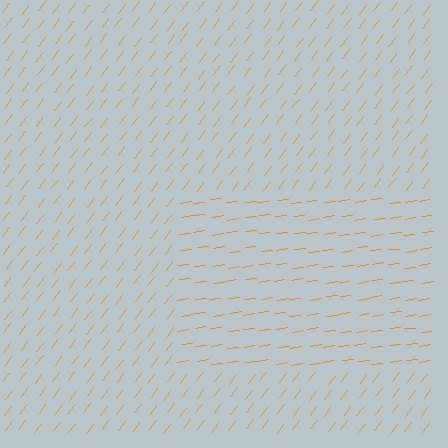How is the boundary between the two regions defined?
The boundary is defined purely by a change in line orientation (approximately 45 degrees difference). All lines are the same color and thickness.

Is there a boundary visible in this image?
Yes, there is a texture boundary formed by a change in line orientation.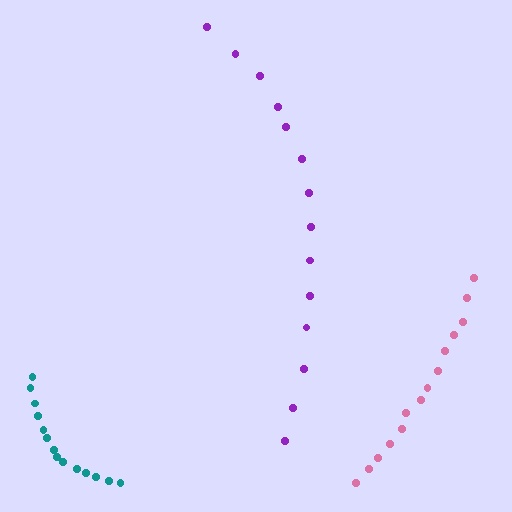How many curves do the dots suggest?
There are 3 distinct paths.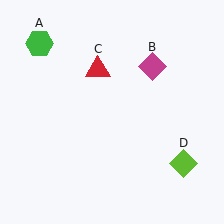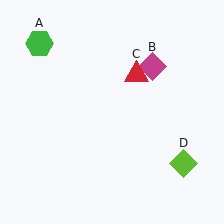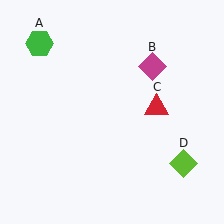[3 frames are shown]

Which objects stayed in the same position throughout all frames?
Green hexagon (object A) and magenta diamond (object B) and lime diamond (object D) remained stationary.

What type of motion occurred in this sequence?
The red triangle (object C) rotated clockwise around the center of the scene.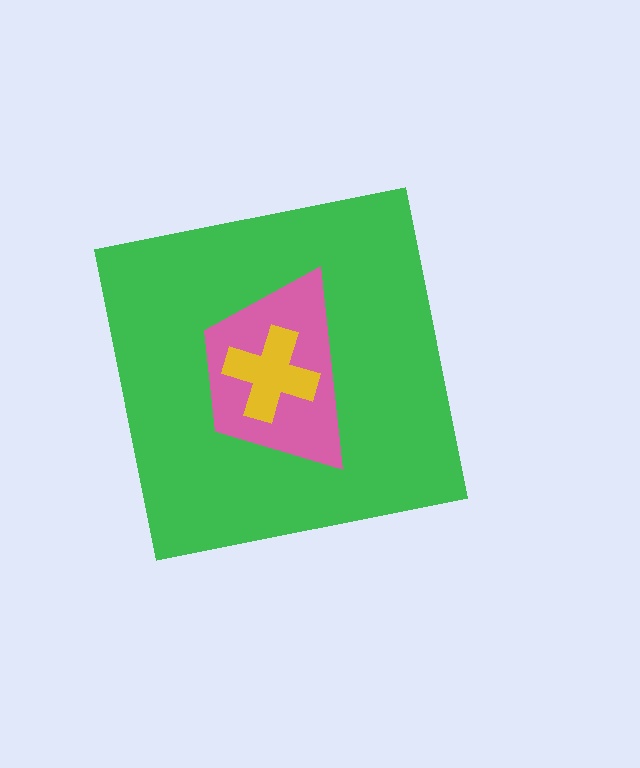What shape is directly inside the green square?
The pink trapezoid.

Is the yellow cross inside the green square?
Yes.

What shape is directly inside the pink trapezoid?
The yellow cross.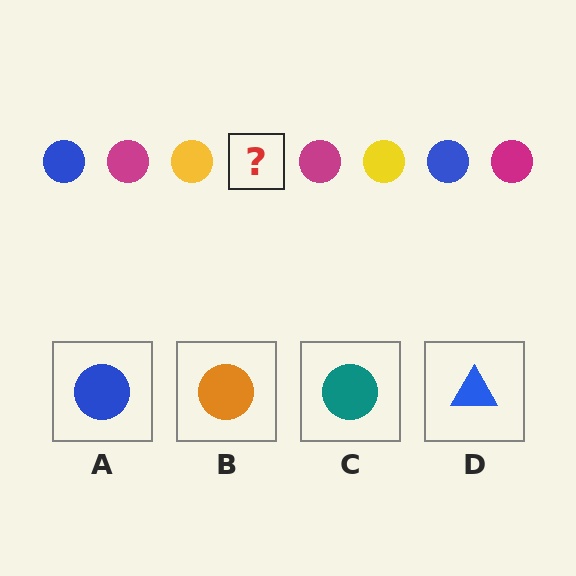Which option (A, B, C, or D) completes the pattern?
A.